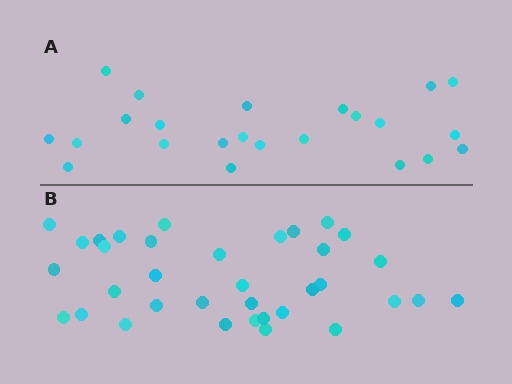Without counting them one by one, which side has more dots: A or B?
Region B (the bottom region) has more dots.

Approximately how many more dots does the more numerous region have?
Region B has roughly 12 or so more dots than region A.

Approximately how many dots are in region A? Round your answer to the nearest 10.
About 20 dots. (The exact count is 23, which rounds to 20.)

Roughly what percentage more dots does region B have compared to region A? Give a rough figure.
About 50% more.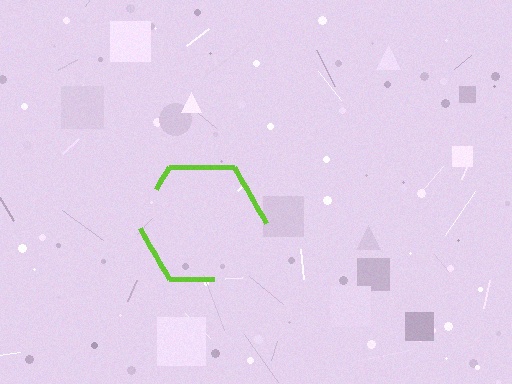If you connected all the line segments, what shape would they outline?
They would outline a hexagon.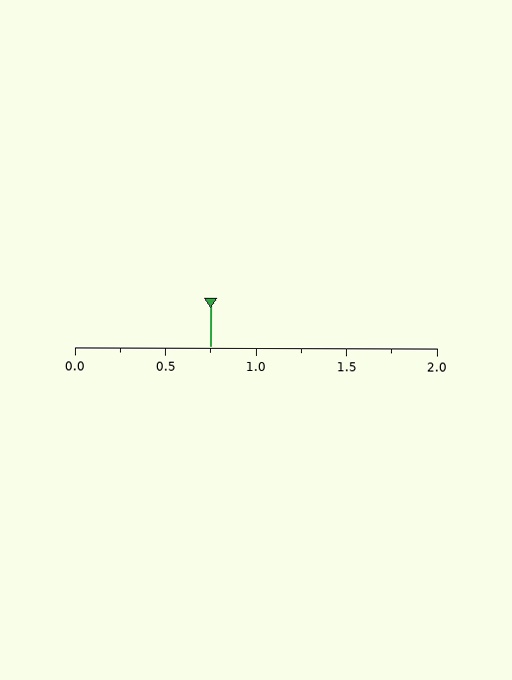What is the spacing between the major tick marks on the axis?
The major ticks are spaced 0.5 apart.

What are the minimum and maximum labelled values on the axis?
The axis runs from 0.0 to 2.0.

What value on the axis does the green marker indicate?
The marker indicates approximately 0.75.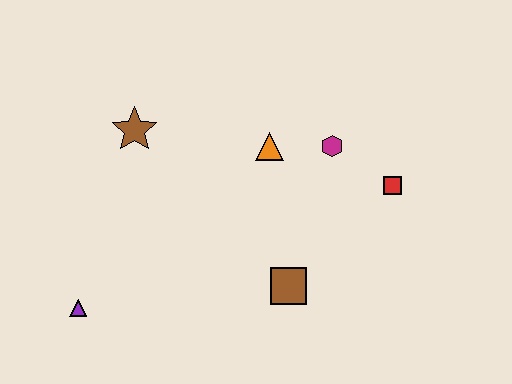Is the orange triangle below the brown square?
No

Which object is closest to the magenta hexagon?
The orange triangle is closest to the magenta hexagon.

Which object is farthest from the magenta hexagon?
The purple triangle is farthest from the magenta hexagon.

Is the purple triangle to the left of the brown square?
Yes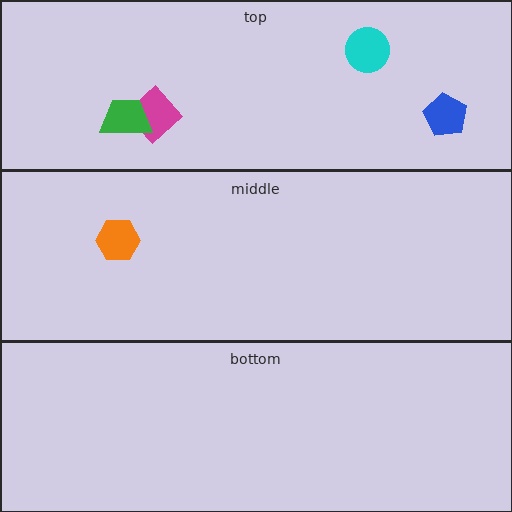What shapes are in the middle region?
The orange hexagon.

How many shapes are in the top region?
4.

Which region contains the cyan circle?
The top region.